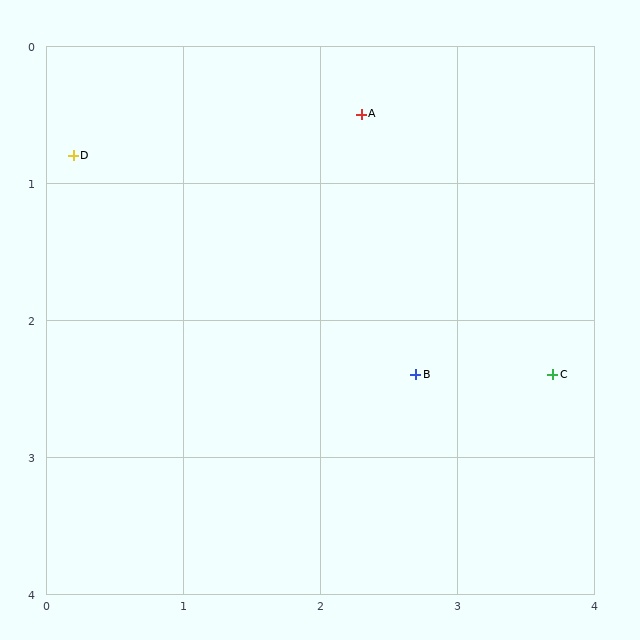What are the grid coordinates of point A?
Point A is at approximately (2.3, 0.5).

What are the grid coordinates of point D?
Point D is at approximately (0.2, 0.8).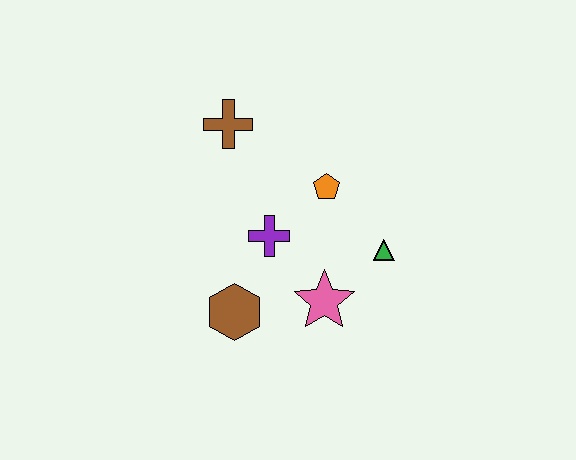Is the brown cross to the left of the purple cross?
Yes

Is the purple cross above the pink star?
Yes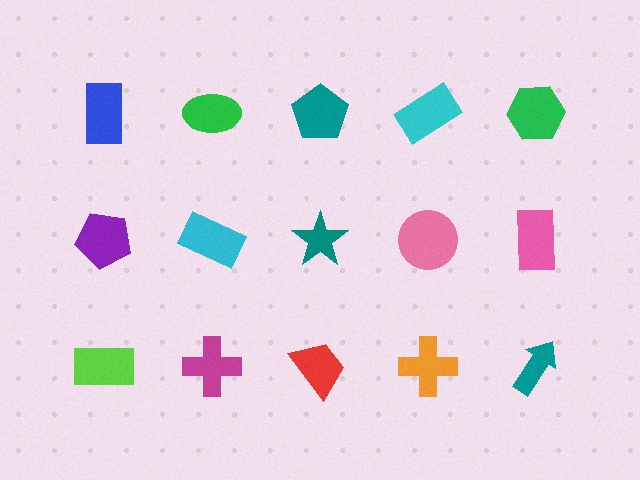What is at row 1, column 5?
A green hexagon.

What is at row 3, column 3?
A red trapezoid.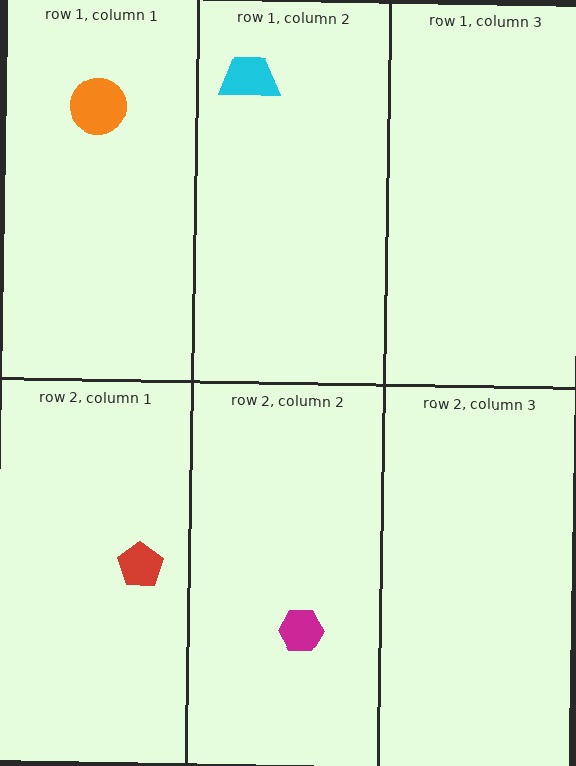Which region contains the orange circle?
The row 1, column 1 region.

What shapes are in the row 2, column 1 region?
The red pentagon.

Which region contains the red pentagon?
The row 2, column 1 region.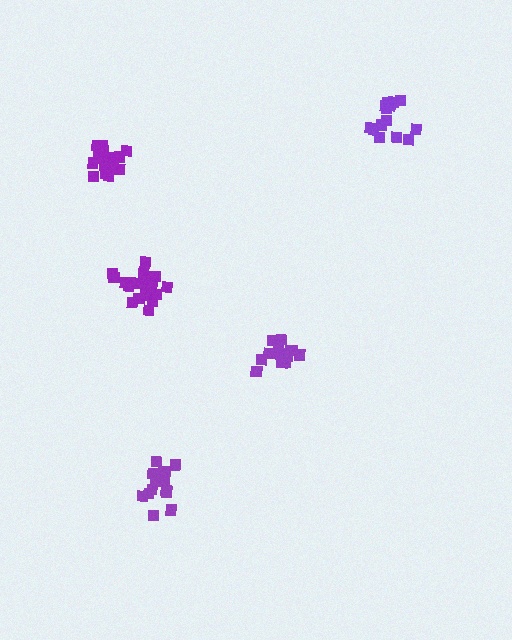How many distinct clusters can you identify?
There are 5 distinct clusters.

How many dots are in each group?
Group 1: 19 dots, Group 2: 14 dots, Group 3: 15 dots, Group 4: 15 dots, Group 5: 14 dots (77 total).